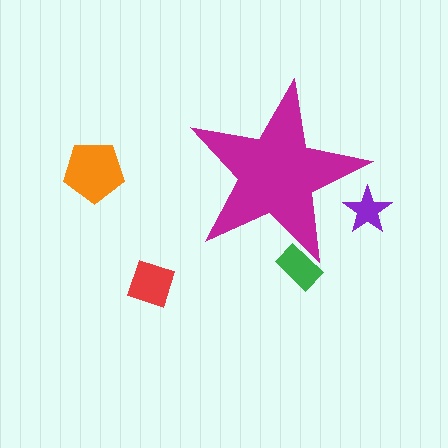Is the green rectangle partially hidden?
Yes, the green rectangle is partially hidden behind the magenta star.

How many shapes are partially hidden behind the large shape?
2 shapes are partially hidden.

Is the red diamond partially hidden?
No, the red diamond is fully visible.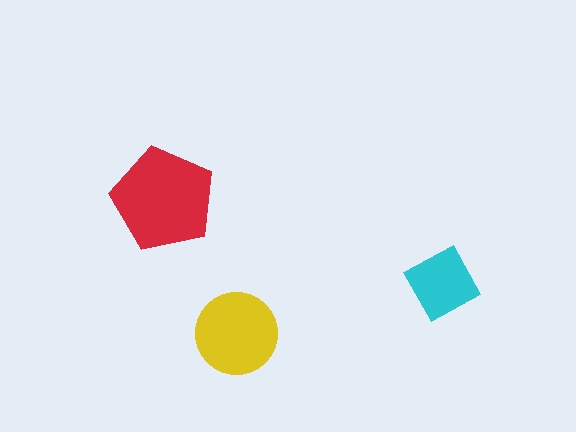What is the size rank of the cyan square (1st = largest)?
3rd.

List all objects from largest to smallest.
The red pentagon, the yellow circle, the cyan square.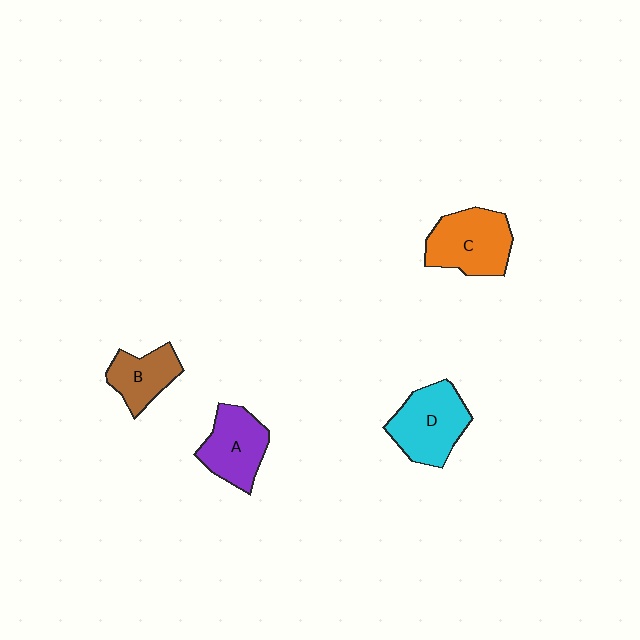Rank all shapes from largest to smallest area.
From largest to smallest: C (orange), D (cyan), A (purple), B (brown).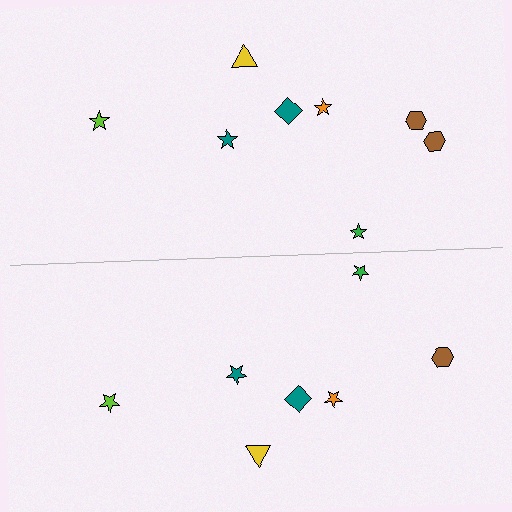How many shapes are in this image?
There are 15 shapes in this image.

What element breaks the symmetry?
A brown hexagon is missing from the bottom side.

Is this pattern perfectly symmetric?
No, the pattern is not perfectly symmetric. A brown hexagon is missing from the bottom side.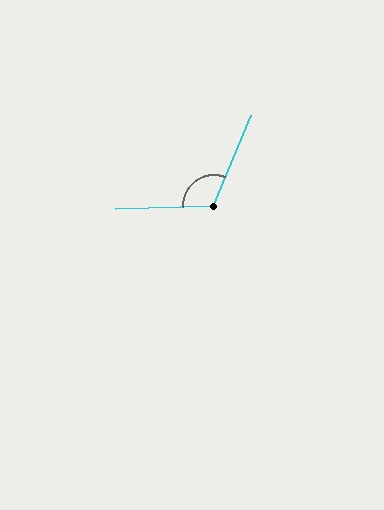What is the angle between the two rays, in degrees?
Approximately 114 degrees.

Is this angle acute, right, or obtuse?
It is obtuse.